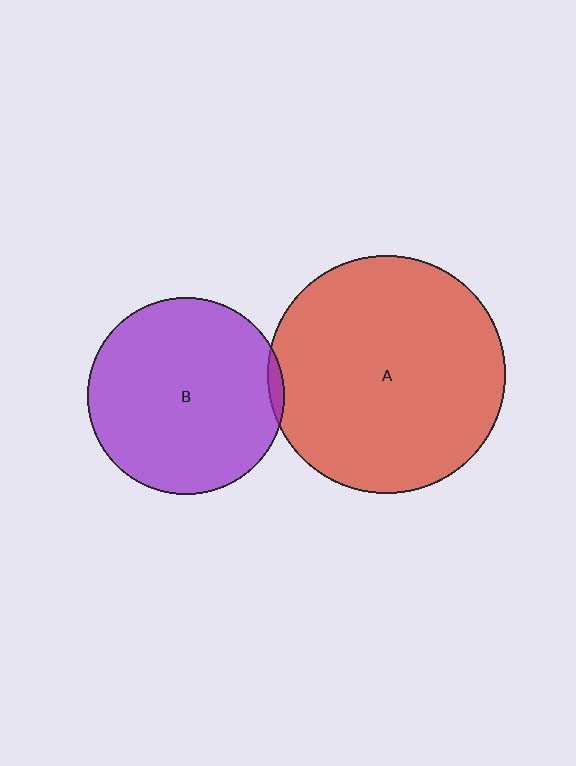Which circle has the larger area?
Circle A (red).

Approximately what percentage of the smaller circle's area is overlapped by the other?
Approximately 5%.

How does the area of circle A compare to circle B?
Approximately 1.5 times.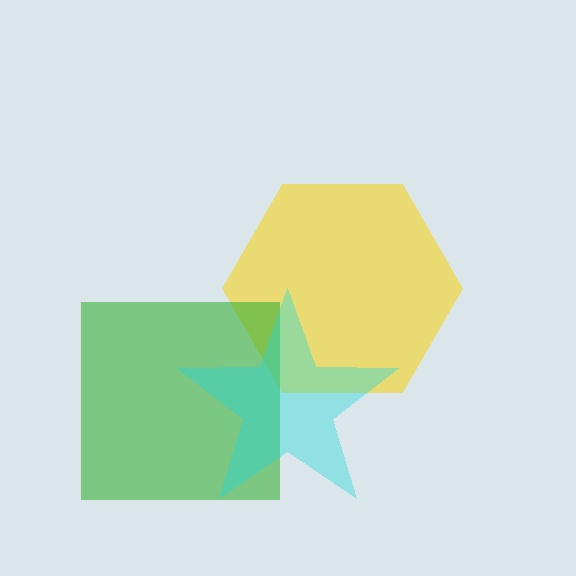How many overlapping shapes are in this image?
There are 3 overlapping shapes in the image.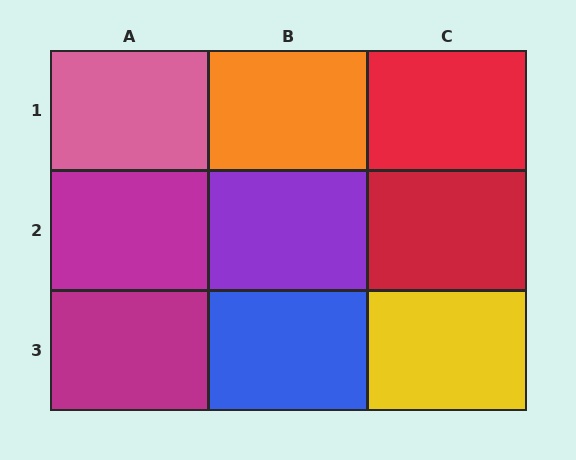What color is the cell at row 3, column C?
Yellow.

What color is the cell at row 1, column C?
Red.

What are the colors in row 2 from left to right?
Magenta, purple, red.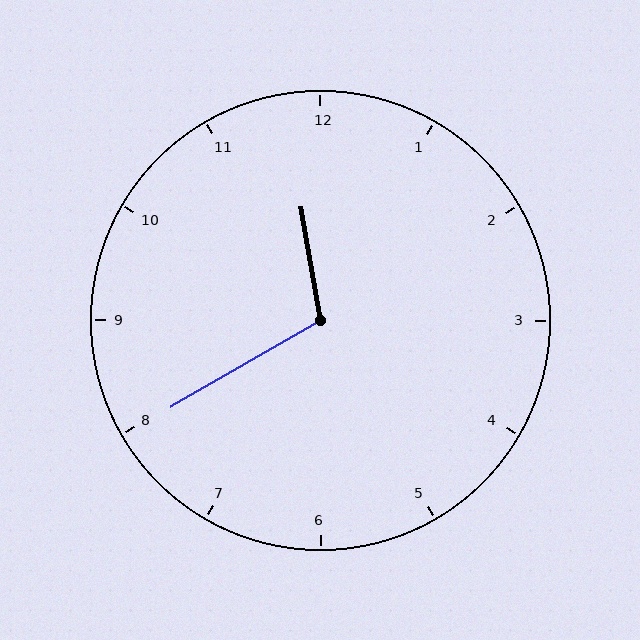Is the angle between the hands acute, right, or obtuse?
It is obtuse.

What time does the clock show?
11:40.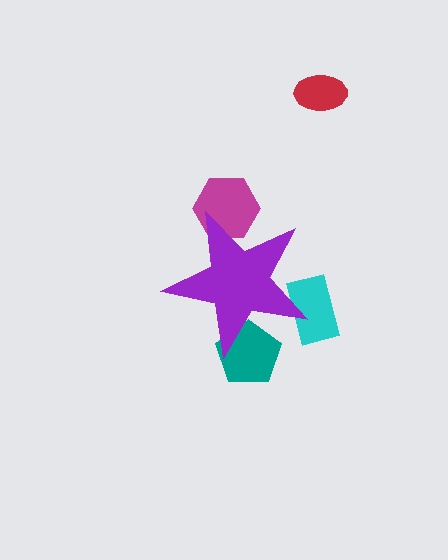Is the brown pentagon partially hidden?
Yes, the brown pentagon is partially hidden behind the purple star.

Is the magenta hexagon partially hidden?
Yes, the magenta hexagon is partially hidden behind the purple star.